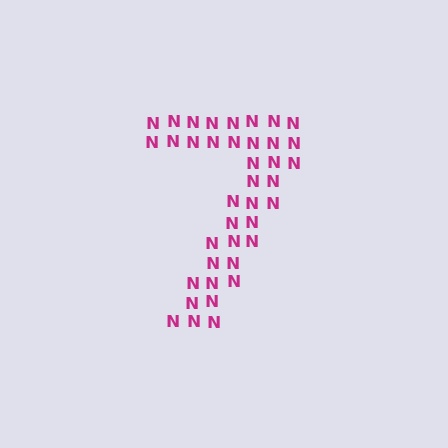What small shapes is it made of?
It is made of small letter N's.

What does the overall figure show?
The overall figure shows the digit 7.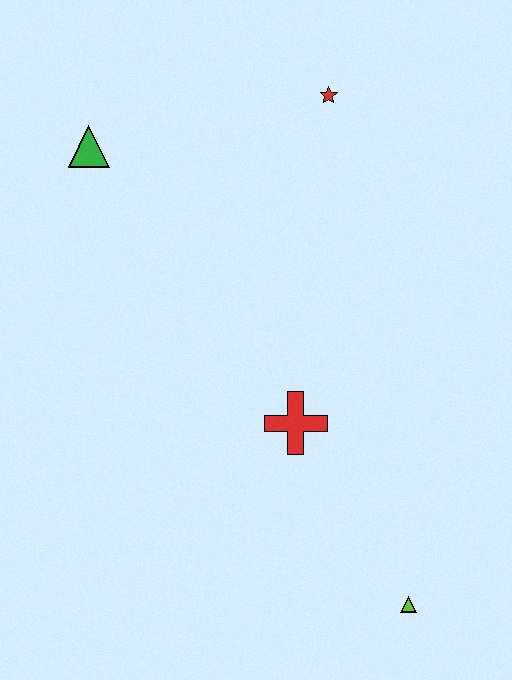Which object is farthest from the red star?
The lime triangle is farthest from the red star.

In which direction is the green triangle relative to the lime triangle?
The green triangle is above the lime triangle.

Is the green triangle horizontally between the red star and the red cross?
No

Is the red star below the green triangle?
No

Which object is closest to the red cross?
The lime triangle is closest to the red cross.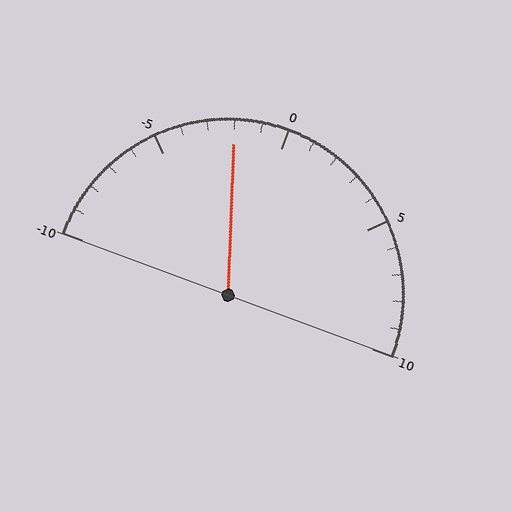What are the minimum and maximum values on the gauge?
The gauge ranges from -10 to 10.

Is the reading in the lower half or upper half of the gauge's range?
The reading is in the lower half of the range (-10 to 10).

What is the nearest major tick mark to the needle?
The nearest major tick mark is 0.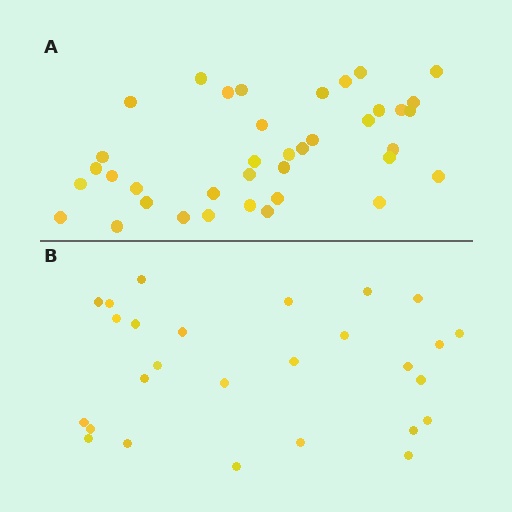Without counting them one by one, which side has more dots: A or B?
Region A (the top region) has more dots.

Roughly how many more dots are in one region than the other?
Region A has roughly 12 or so more dots than region B.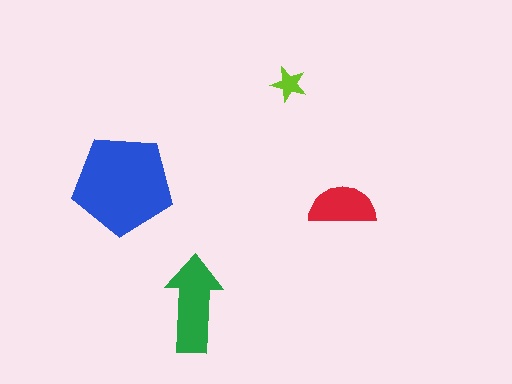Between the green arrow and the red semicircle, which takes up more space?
The green arrow.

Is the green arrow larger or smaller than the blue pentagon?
Smaller.